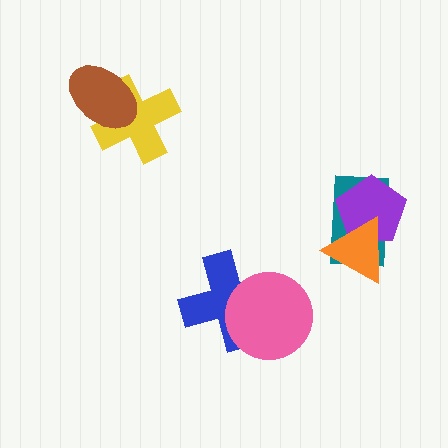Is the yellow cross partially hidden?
Yes, it is partially covered by another shape.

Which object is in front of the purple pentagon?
The orange triangle is in front of the purple pentagon.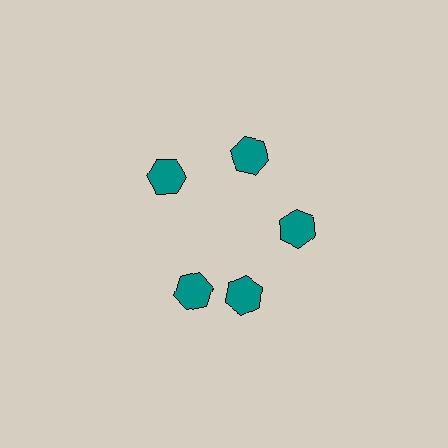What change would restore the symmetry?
The symmetry would be restored by rotating it back into even spacing with its neighbors so that all 5 hexagons sit at equal angles and equal distance from the center.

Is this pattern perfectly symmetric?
No. The 5 teal hexagons are arranged in a ring, but one element near the 8 o'clock position is rotated out of alignment along the ring, breaking the 5-fold rotational symmetry.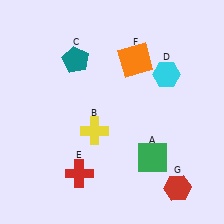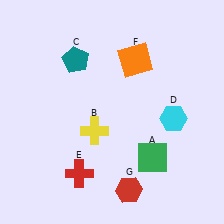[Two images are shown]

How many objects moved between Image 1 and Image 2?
2 objects moved between the two images.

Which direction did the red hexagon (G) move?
The red hexagon (G) moved left.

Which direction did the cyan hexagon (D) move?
The cyan hexagon (D) moved down.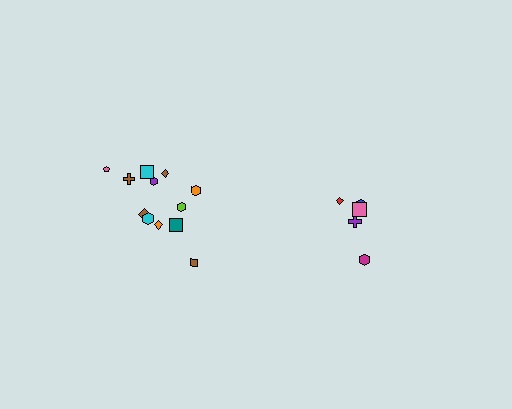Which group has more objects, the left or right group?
The left group.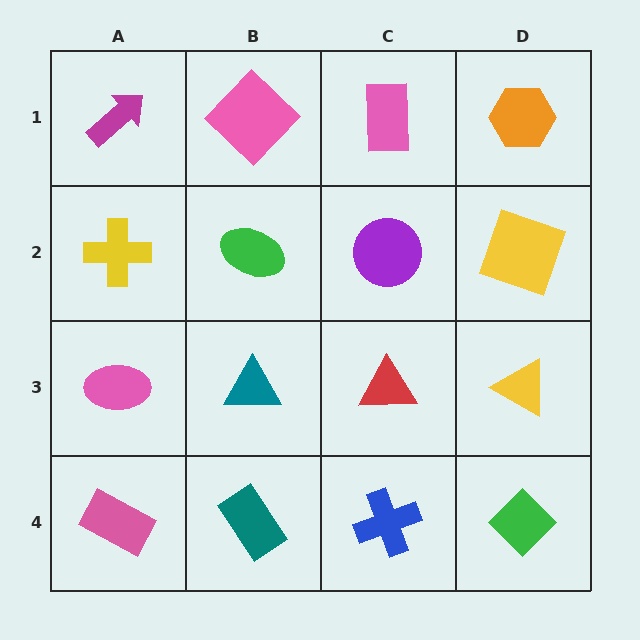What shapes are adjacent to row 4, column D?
A yellow triangle (row 3, column D), a blue cross (row 4, column C).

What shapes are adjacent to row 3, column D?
A yellow square (row 2, column D), a green diamond (row 4, column D), a red triangle (row 3, column C).